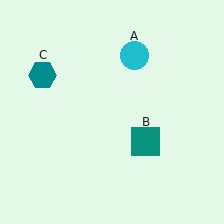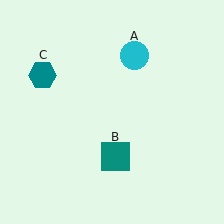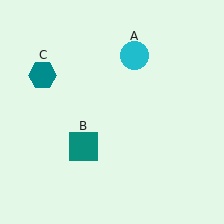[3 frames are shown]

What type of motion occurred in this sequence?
The teal square (object B) rotated clockwise around the center of the scene.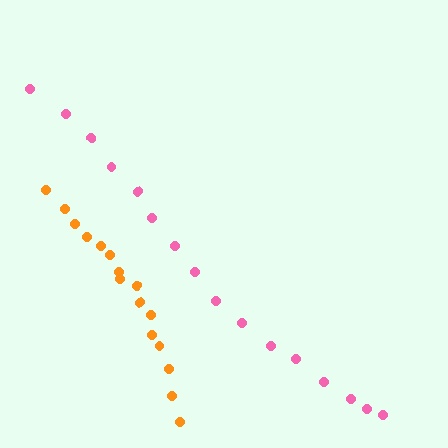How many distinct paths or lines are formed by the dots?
There are 2 distinct paths.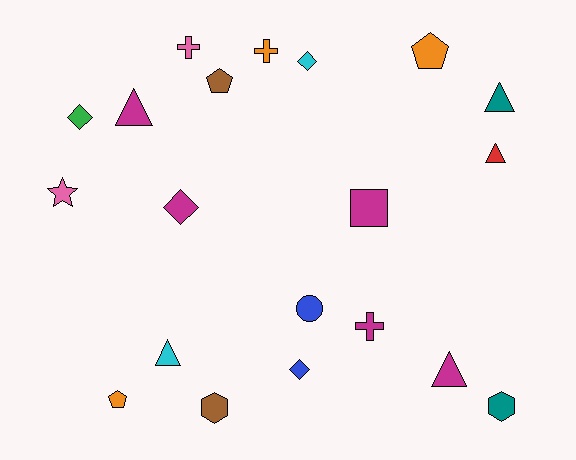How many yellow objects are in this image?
There are no yellow objects.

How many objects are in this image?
There are 20 objects.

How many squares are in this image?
There is 1 square.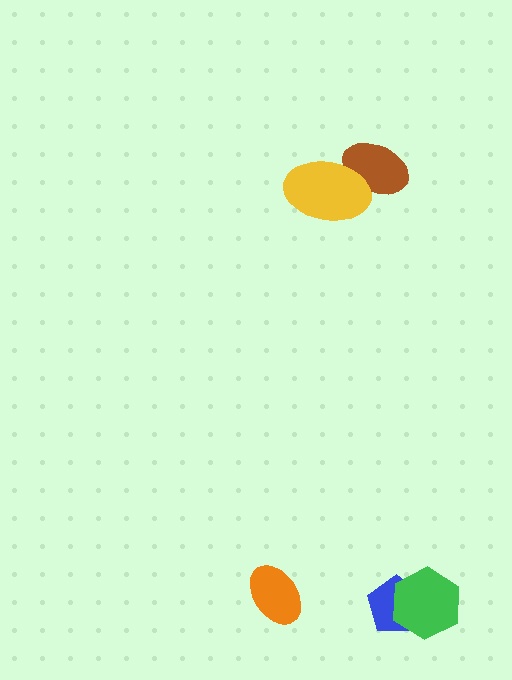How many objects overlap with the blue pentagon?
1 object overlaps with the blue pentagon.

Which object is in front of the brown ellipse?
The yellow ellipse is in front of the brown ellipse.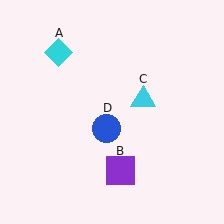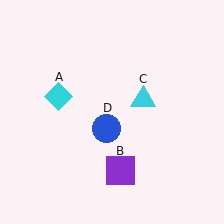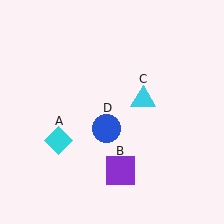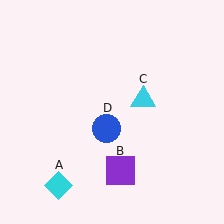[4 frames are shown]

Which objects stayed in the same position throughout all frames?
Purple square (object B) and cyan triangle (object C) and blue circle (object D) remained stationary.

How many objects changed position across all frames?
1 object changed position: cyan diamond (object A).